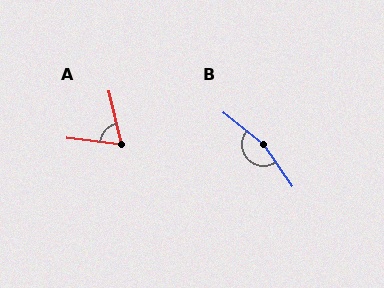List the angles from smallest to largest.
A (70°), B (162°).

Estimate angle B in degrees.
Approximately 162 degrees.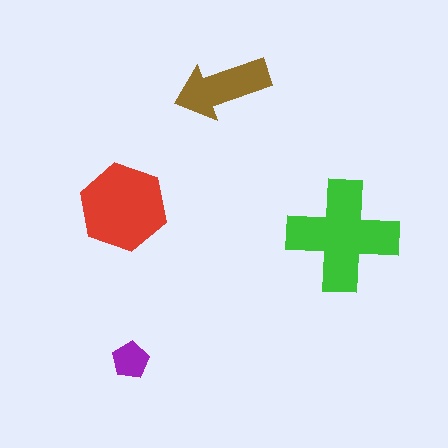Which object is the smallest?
The purple pentagon.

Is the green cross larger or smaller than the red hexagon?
Larger.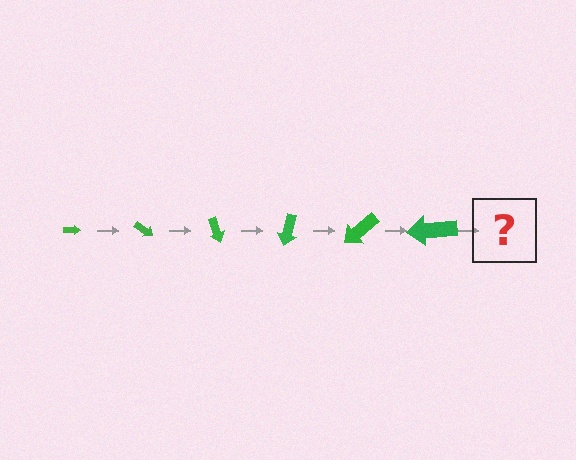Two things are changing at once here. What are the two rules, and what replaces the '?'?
The two rules are that the arrow grows larger each step and it rotates 35 degrees each step. The '?' should be an arrow, larger than the previous one and rotated 210 degrees from the start.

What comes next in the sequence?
The next element should be an arrow, larger than the previous one and rotated 210 degrees from the start.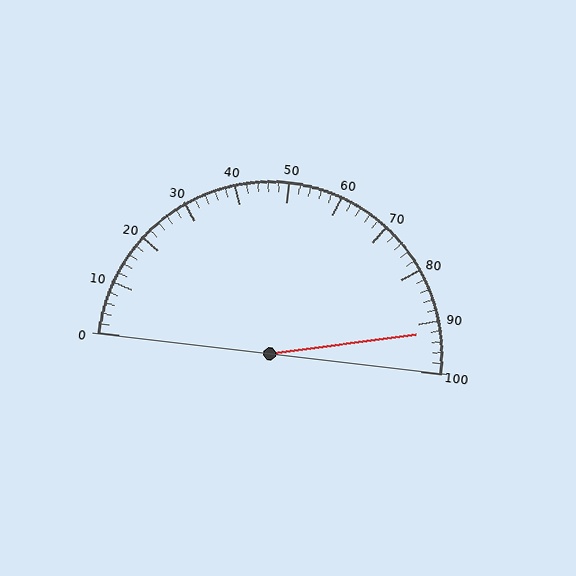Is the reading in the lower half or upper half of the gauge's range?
The reading is in the upper half of the range (0 to 100).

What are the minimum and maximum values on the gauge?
The gauge ranges from 0 to 100.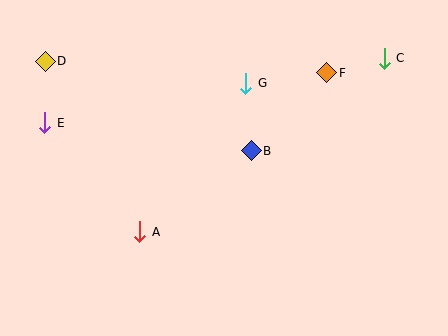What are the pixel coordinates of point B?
Point B is at (251, 151).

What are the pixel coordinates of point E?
Point E is at (45, 123).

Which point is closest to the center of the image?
Point B at (251, 151) is closest to the center.